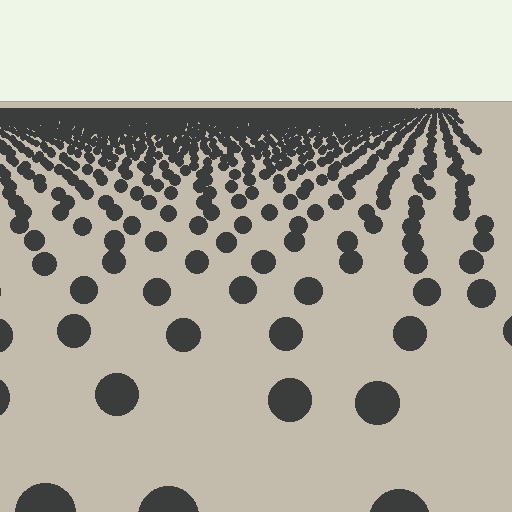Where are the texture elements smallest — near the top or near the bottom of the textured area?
Near the top.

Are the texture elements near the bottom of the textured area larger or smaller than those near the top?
Larger. Near the bottom, elements are closer to the viewer and appear at a bigger on-screen size.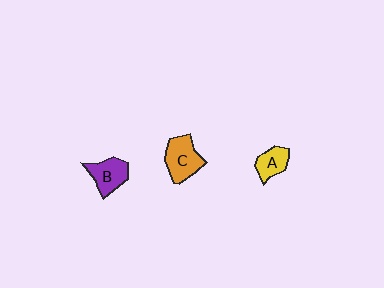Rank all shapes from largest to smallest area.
From largest to smallest: C (orange), B (purple), A (yellow).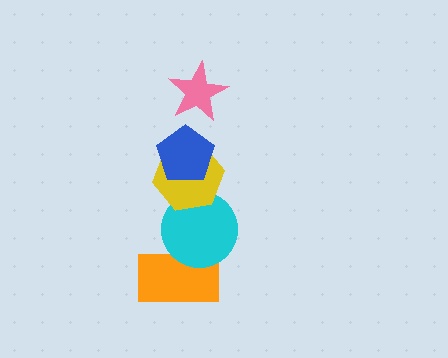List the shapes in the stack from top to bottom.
From top to bottom: the pink star, the blue pentagon, the yellow hexagon, the cyan circle, the orange rectangle.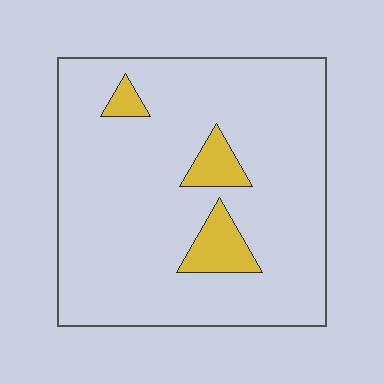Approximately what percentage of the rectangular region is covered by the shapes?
Approximately 10%.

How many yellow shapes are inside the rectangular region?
3.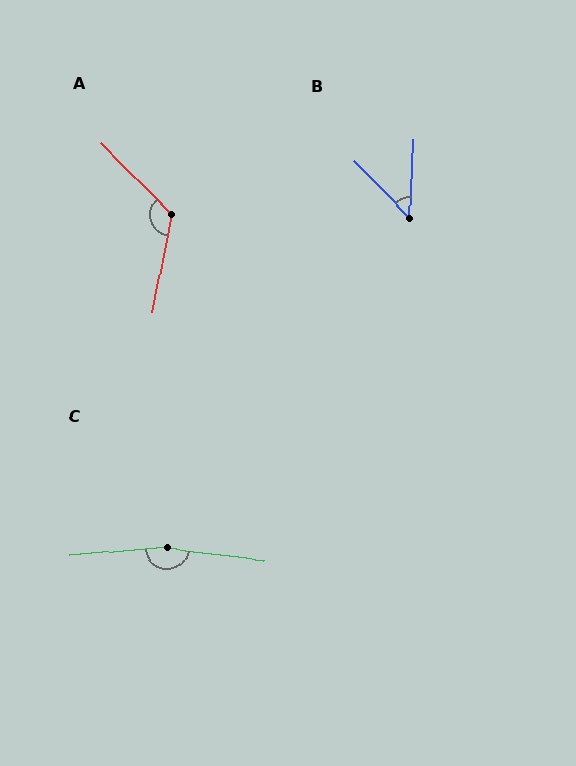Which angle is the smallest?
B, at approximately 48 degrees.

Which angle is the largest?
C, at approximately 168 degrees.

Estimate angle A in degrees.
Approximately 124 degrees.